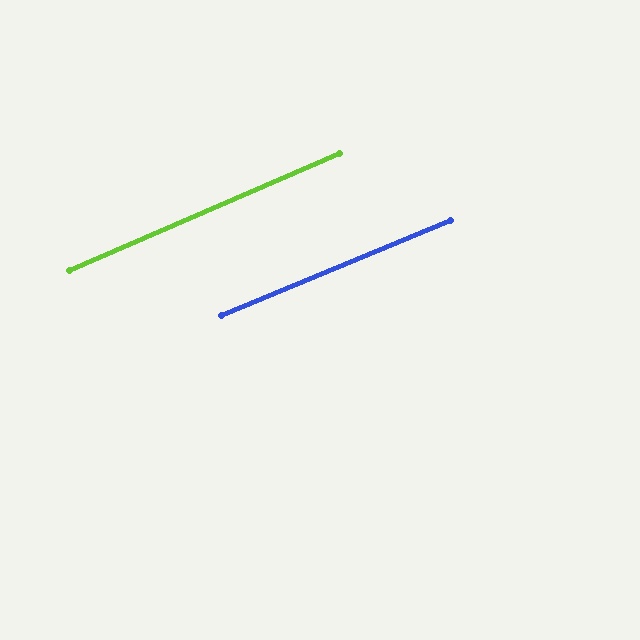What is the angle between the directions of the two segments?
Approximately 1 degree.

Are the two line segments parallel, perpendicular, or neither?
Parallel — their directions differ by only 0.8°.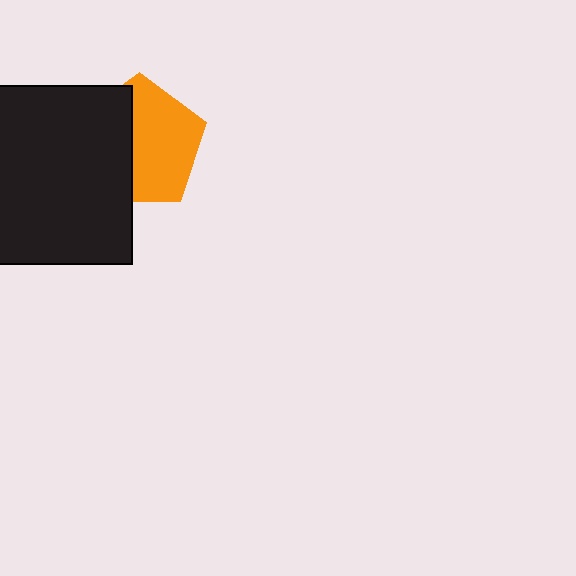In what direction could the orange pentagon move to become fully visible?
The orange pentagon could move right. That would shift it out from behind the black square entirely.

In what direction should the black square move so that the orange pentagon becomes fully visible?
The black square should move left. That is the shortest direction to clear the overlap and leave the orange pentagon fully visible.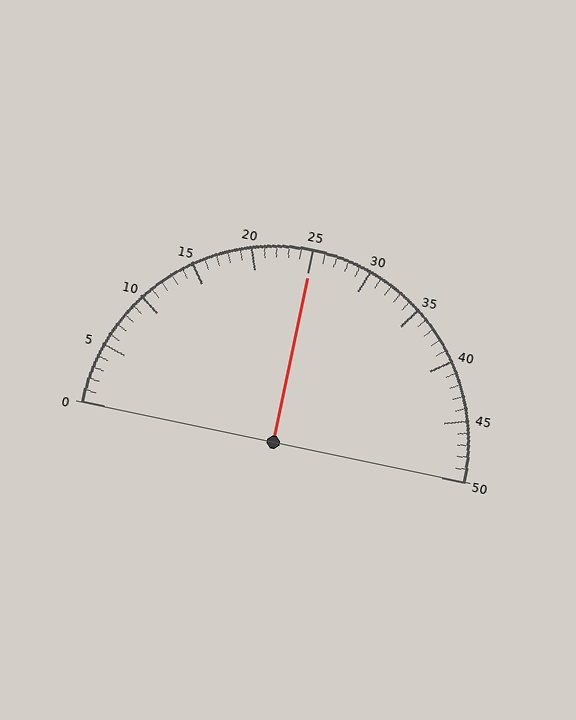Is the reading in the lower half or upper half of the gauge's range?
The reading is in the upper half of the range (0 to 50).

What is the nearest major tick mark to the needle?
The nearest major tick mark is 25.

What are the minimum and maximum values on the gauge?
The gauge ranges from 0 to 50.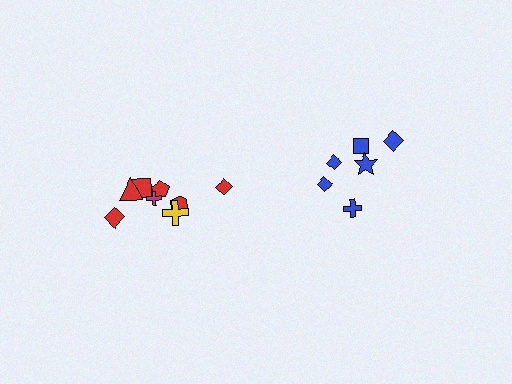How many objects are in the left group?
There are 8 objects.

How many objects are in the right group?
There are 6 objects.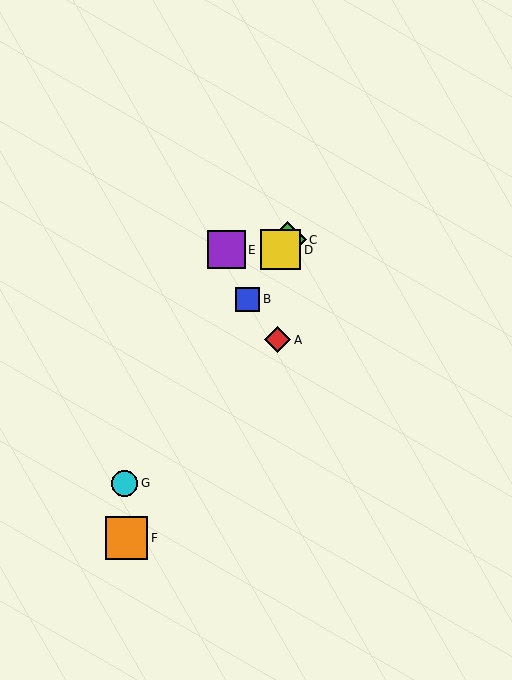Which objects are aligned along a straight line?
Objects B, C, D, G are aligned along a straight line.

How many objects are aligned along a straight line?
4 objects (B, C, D, G) are aligned along a straight line.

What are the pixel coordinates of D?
Object D is at (281, 250).